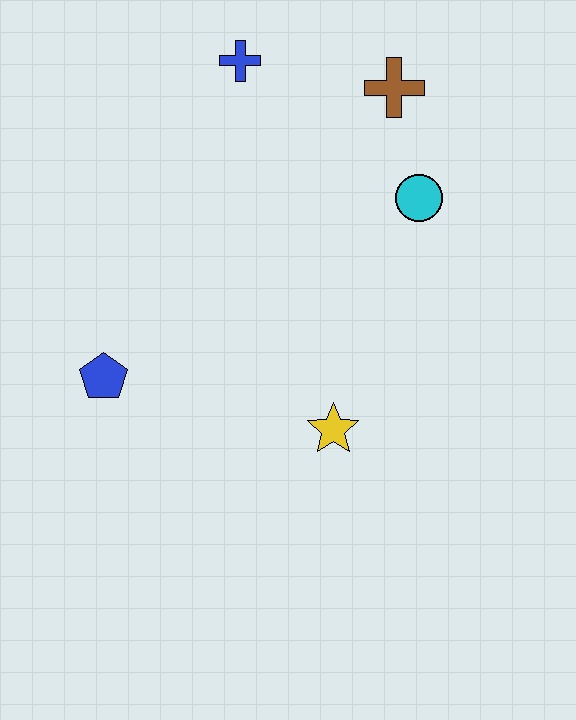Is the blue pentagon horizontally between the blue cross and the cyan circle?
No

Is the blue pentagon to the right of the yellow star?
No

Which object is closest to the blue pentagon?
The yellow star is closest to the blue pentagon.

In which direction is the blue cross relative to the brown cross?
The blue cross is to the left of the brown cross.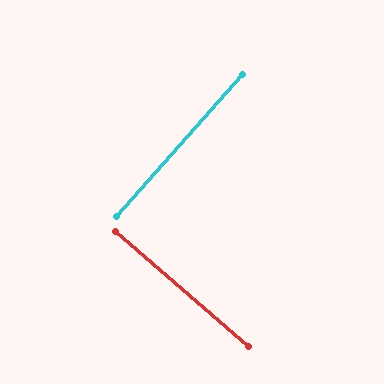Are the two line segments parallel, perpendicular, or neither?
Perpendicular — they meet at approximately 89°.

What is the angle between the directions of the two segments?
Approximately 89 degrees.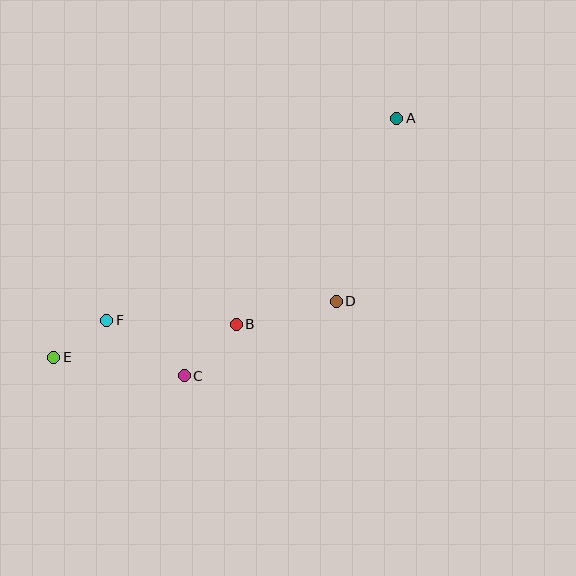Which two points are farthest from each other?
Points A and E are farthest from each other.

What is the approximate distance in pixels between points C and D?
The distance between C and D is approximately 169 pixels.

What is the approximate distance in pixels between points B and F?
The distance between B and F is approximately 130 pixels.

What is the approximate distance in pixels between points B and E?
The distance between B and E is approximately 185 pixels.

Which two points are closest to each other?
Points E and F are closest to each other.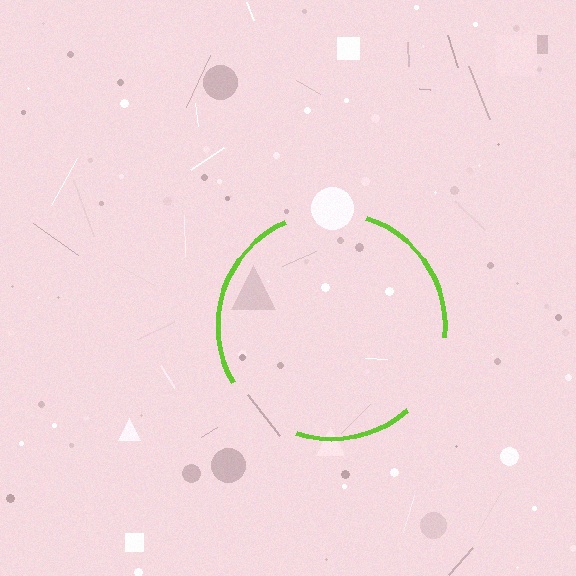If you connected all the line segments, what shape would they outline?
They would outline a circle.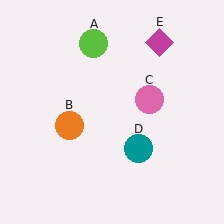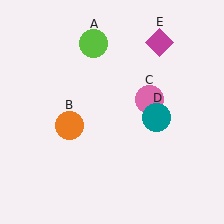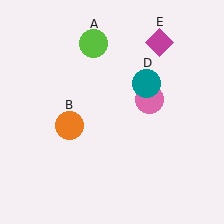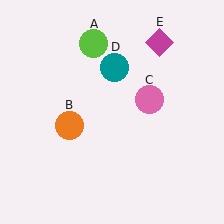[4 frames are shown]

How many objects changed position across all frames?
1 object changed position: teal circle (object D).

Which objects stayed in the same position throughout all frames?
Lime circle (object A) and orange circle (object B) and pink circle (object C) and magenta diamond (object E) remained stationary.